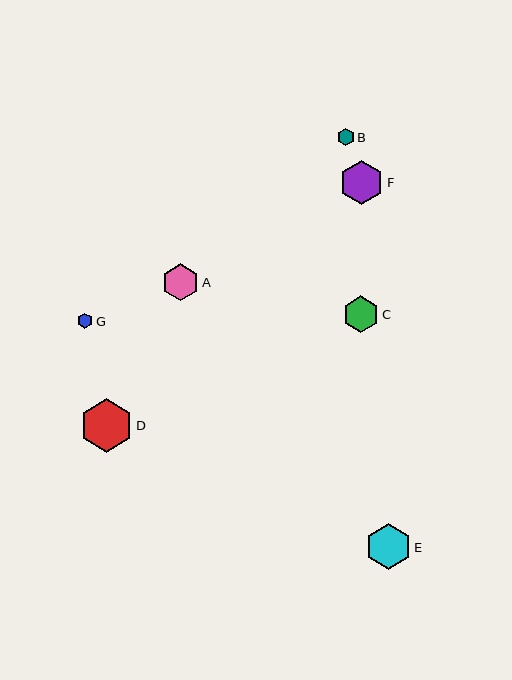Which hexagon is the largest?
Hexagon D is the largest with a size of approximately 53 pixels.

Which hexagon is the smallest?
Hexagon G is the smallest with a size of approximately 16 pixels.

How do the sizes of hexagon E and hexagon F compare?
Hexagon E and hexagon F are approximately the same size.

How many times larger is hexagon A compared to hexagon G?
Hexagon A is approximately 2.3 times the size of hexagon G.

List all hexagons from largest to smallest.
From largest to smallest: D, E, F, C, A, B, G.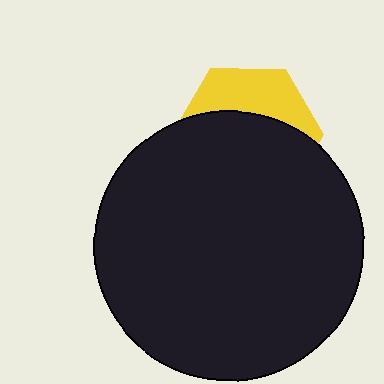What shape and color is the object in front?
The object in front is a black circle.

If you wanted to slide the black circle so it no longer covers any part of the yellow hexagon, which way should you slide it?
Slide it down — that is the most direct way to separate the two shapes.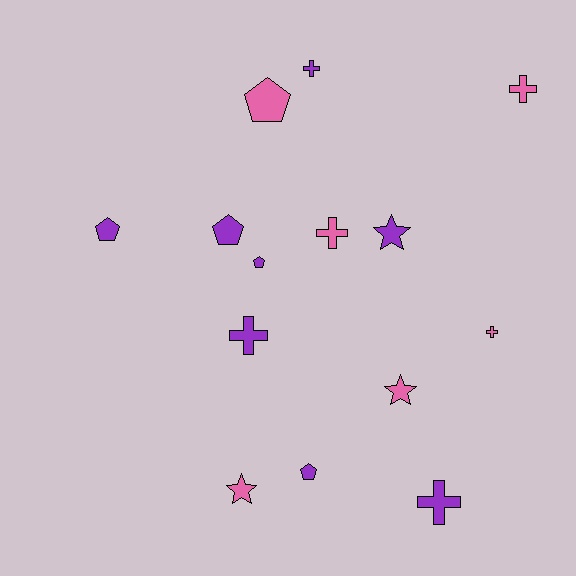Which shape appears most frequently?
Cross, with 6 objects.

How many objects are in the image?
There are 14 objects.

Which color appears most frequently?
Purple, with 8 objects.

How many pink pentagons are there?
There is 1 pink pentagon.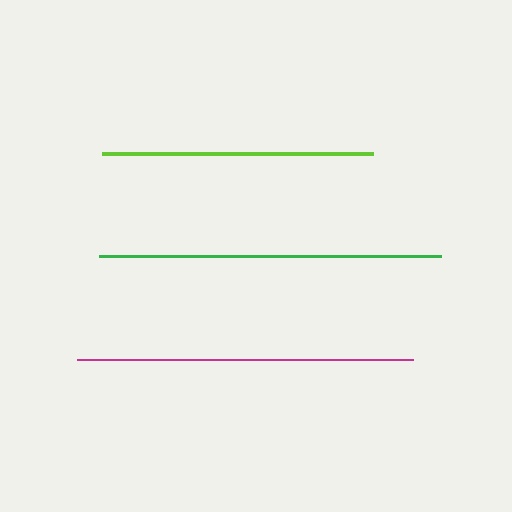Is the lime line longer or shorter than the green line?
The green line is longer than the lime line.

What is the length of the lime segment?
The lime segment is approximately 272 pixels long.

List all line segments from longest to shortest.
From longest to shortest: green, magenta, lime.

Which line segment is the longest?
The green line is the longest at approximately 342 pixels.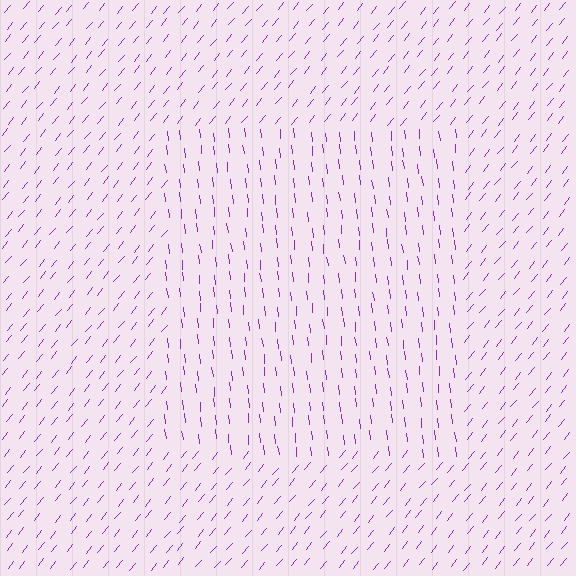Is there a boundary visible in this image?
Yes, there is a texture boundary formed by a change in line orientation.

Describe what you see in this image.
The image is filled with small purple line segments. A rectangle region in the image has lines oriented differently from the surrounding lines, creating a visible texture boundary.